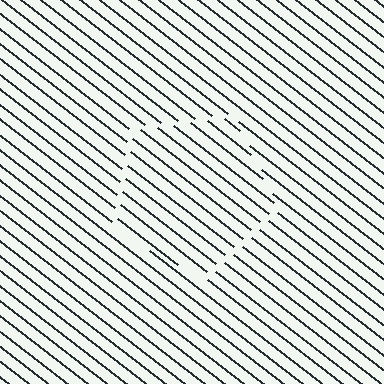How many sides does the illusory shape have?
5 sides — the line-ends trace a pentagon.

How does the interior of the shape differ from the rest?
The interior of the shape contains the same grating, shifted by half a period — the contour is defined by the phase discontinuity where line-ends from the inner and outer gratings abut.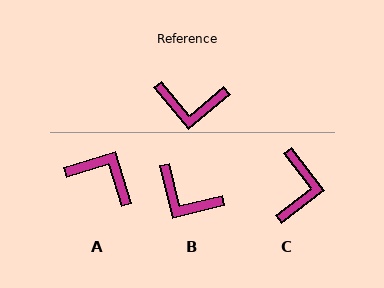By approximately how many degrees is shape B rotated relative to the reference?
Approximately 26 degrees clockwise.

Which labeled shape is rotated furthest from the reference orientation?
A, about 157 degrees away.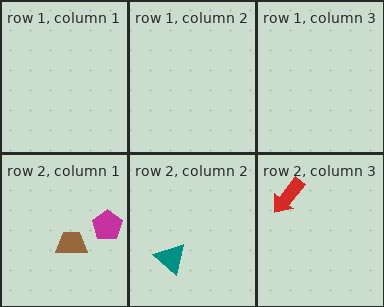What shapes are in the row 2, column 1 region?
The magenta pentagon, the brown trapezoid.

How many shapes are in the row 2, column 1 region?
2.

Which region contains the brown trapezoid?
The row 2, column 1 region.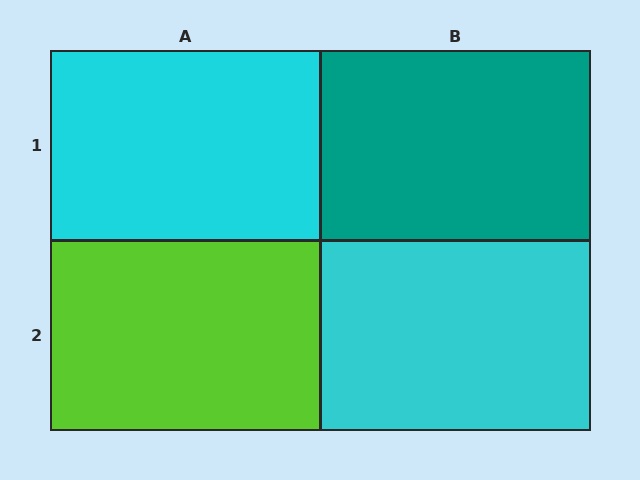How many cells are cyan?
2 cells are cyan.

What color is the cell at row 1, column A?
Cyan.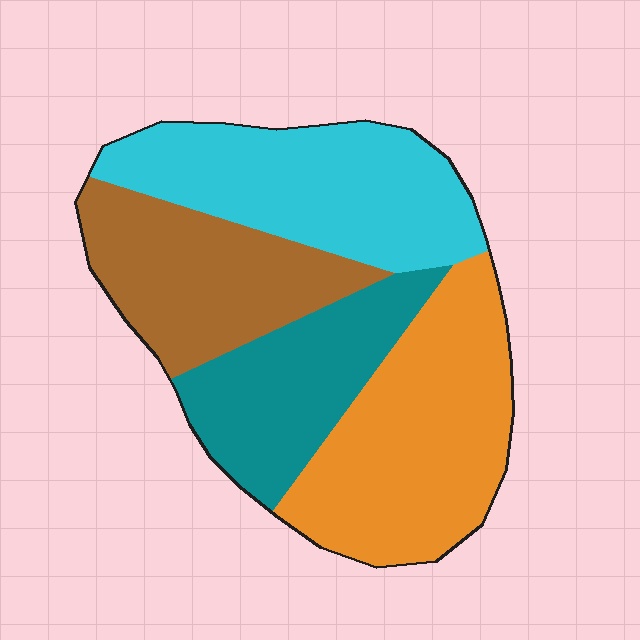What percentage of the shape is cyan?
Cyan takes up about one quarter (1/4) of the shape.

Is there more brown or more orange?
Orange.